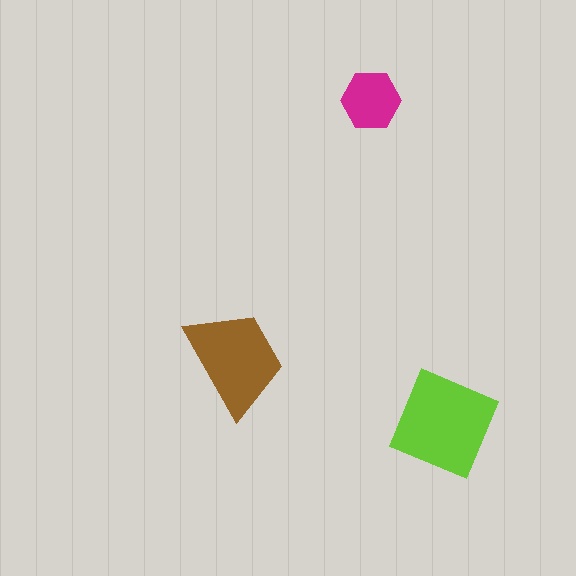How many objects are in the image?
There are 3 objects in the image.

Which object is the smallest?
The magenta hexagon.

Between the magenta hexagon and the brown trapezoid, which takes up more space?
The brown trapezoid.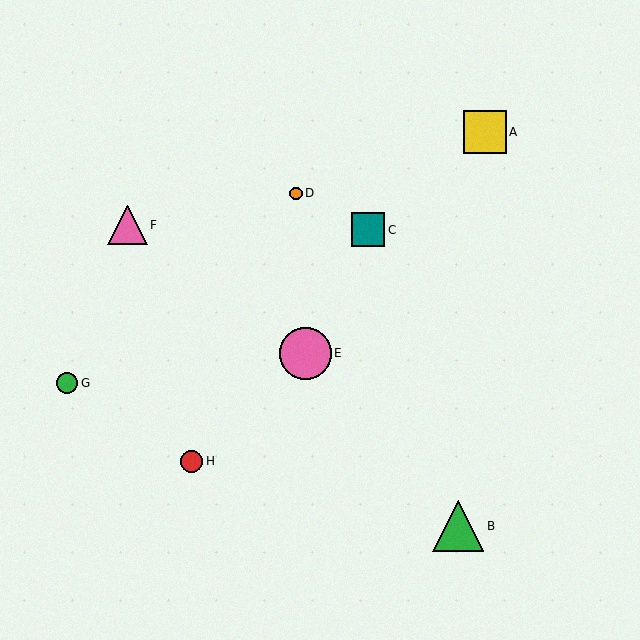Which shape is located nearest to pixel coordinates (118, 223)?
The pink triangle (labeled F) at (127, 225) is nearest to that location.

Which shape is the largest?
The pink circle (labeled E) is the largest.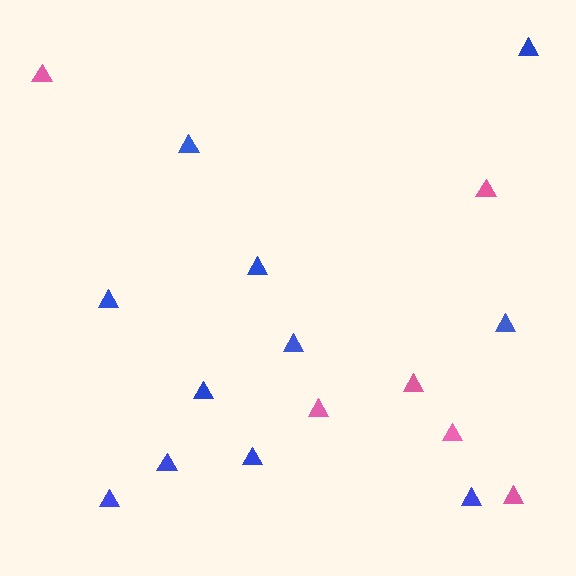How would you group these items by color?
There are 2 groups: one group of pink triangles (6) and one group of blue triangles (11).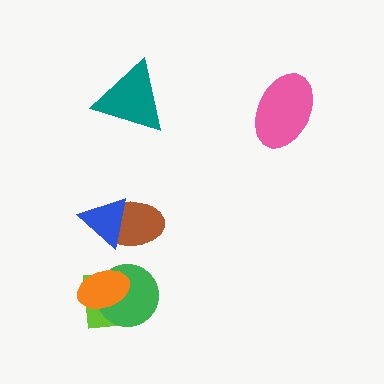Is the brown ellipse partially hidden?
Yes, it is partially covered by another shape.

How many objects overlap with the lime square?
2 objects overlap with the lime square.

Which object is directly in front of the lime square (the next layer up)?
The green circle is directly in front of the lime square.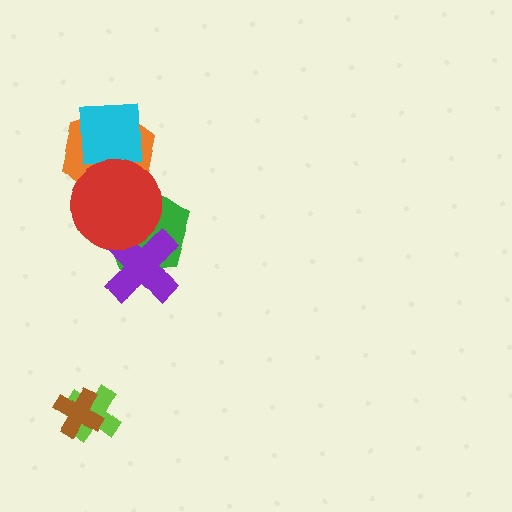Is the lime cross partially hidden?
Yes, it is partially covered by another shape.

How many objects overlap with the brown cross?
1 object overlaps with the brown cross.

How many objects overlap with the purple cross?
2 objects overlap with the purple cross.